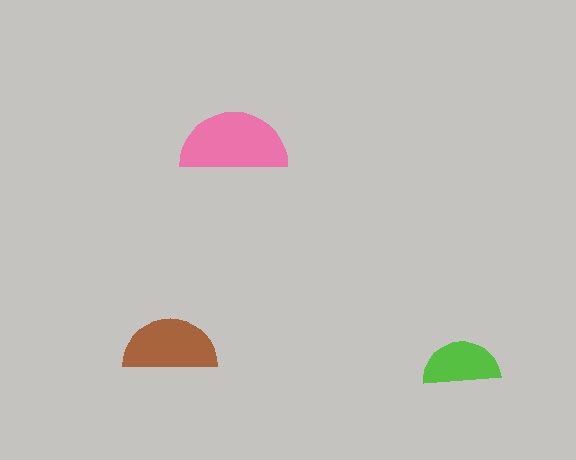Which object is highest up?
The pink semicircle is topmost.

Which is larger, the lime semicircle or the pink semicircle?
The pink one.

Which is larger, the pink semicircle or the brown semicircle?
The pink one.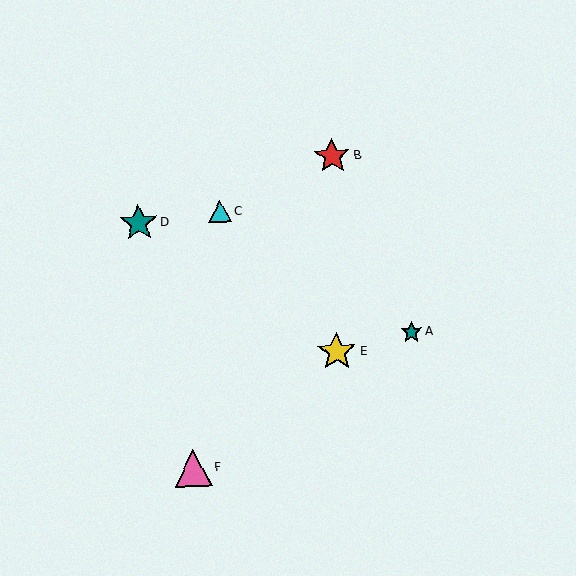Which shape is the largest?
The yellow star (labeled E) is the largest.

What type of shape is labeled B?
Shape B is a red star.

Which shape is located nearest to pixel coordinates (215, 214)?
The cyan triangle (labeled C) at (220, 212) is nearest to that location.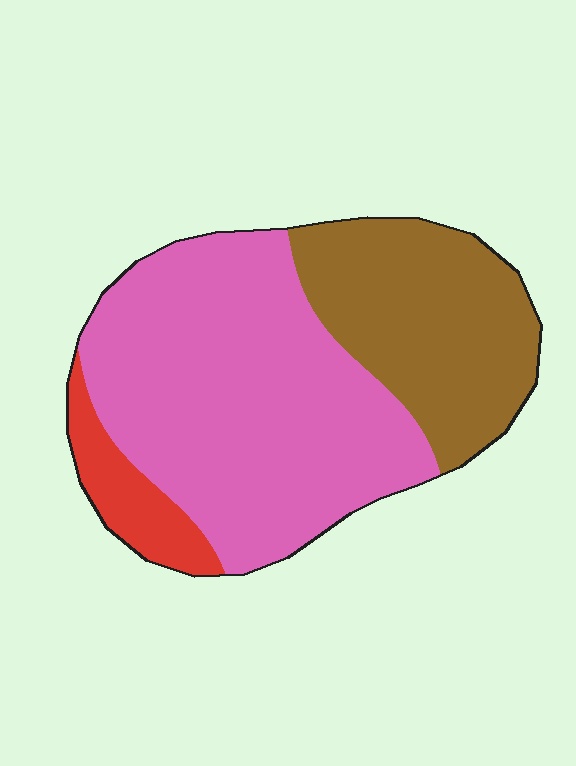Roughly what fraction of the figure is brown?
Brown covers about 30% of the figure.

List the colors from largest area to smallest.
From largest to smallest: pink, brown, red.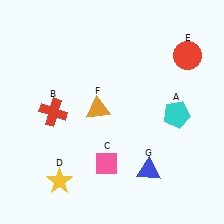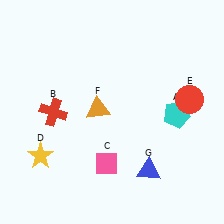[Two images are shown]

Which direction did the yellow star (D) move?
The yellow star (D) moved up.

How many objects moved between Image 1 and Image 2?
2 objects moved between the two images.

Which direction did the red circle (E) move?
The red circle (E) moved down.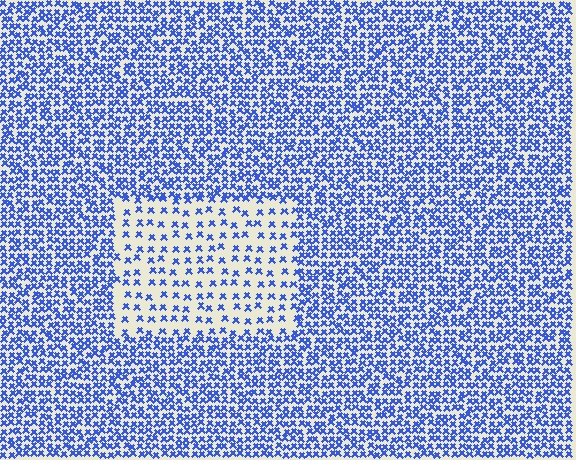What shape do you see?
I see a rectangle.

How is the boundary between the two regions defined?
The boundary is defined by a change in element density (approximately 2.5x ratio). All elements are the same color, size, and shape.